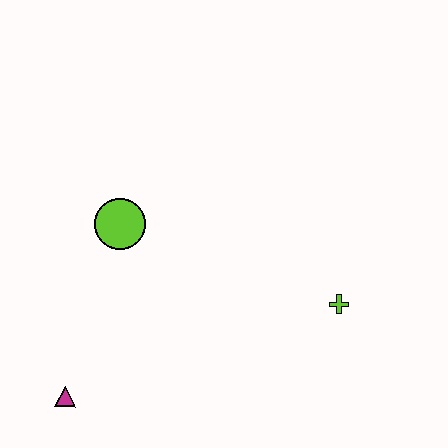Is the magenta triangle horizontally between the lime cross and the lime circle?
No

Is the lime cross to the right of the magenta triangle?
Yes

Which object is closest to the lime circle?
The magenta triangle is closest to the lime circle.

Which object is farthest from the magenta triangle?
The lime cross is farthest from the magenta triangle.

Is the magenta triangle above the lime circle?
No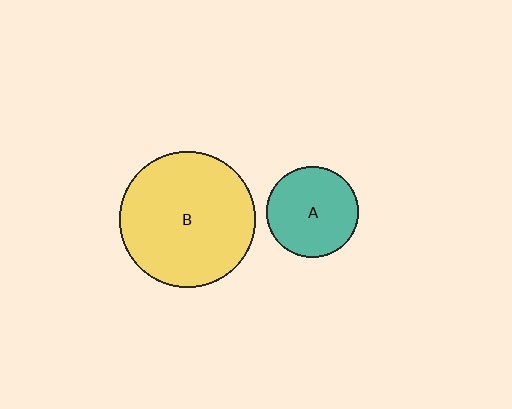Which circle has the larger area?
Circle B (yellow).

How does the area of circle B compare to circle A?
Approximately 2.2 times.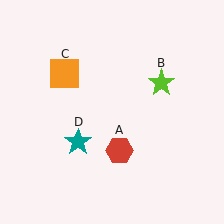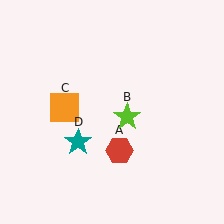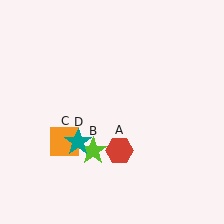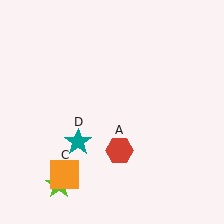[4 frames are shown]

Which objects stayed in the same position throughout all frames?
Red hexagon (object A) and teal star (object D) remained stationary.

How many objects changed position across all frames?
2 objects changed position: lime star (object B), orange square (object C).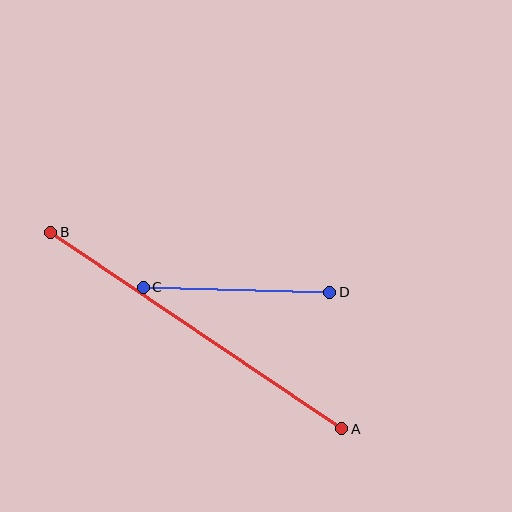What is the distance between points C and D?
The distance is approximately 187 pixels.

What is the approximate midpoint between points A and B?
The midpoint is at approximately (196, 331) pixels.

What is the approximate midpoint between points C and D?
The midpoint is at approximately (237, 290) pixels.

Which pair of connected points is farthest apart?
Points A and B are farthest apart.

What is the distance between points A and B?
The distance is approximately 351 pixels.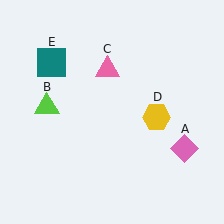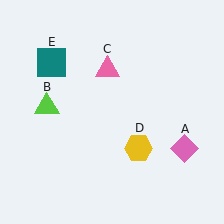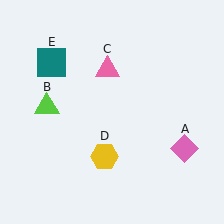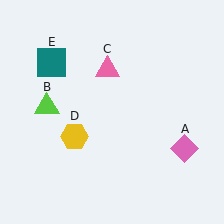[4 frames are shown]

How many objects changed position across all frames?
1 object changed position: yellow hexagon (object D).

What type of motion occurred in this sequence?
The yellow hexagon (object D) rotated clockwise around the center of the scene.